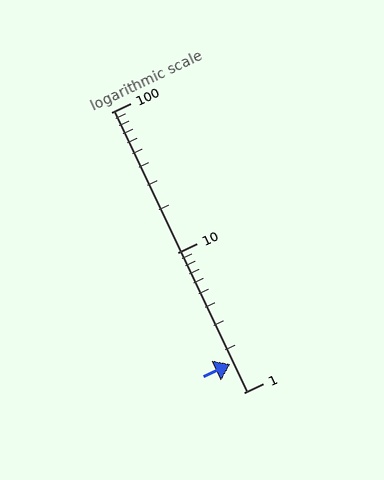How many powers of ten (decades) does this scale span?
The scale spans 2 decades, from 1 to 100.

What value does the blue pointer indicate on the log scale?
The pointer indicates approximately 1.6.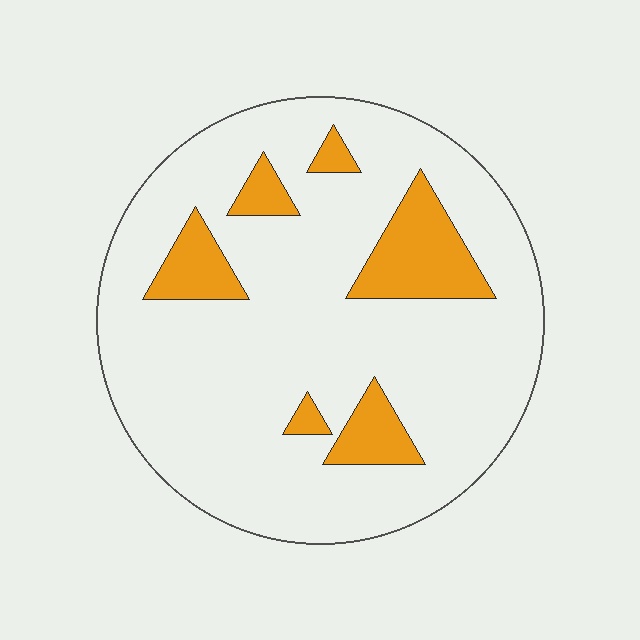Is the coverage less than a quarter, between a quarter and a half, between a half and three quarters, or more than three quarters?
Less than a quarter.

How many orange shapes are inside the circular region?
6.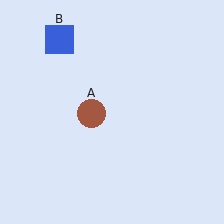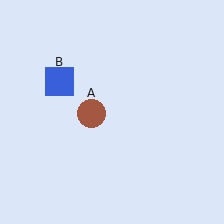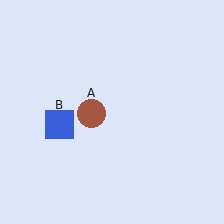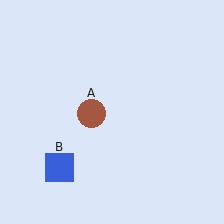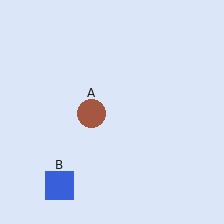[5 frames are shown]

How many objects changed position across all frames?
1 object changed position: blue square (object B).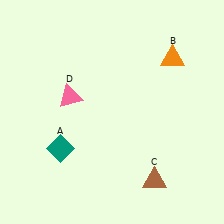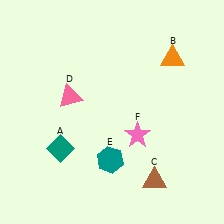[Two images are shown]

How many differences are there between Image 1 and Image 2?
There are 2 differences between the two images.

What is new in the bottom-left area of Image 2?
A teal hexagon (E) was added in the bottom-left area of Image 2.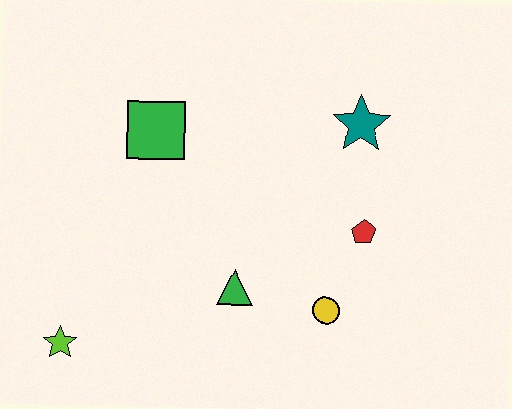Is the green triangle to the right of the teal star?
No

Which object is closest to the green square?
The green triangle is closest to the green square.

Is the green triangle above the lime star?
Yes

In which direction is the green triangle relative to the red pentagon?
The green triangle is to the left of the red pentagon.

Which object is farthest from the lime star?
The teal star is farthest from the lime star.